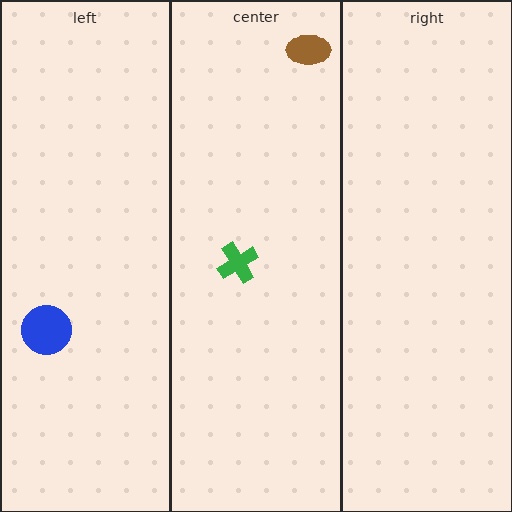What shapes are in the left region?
The blue circle.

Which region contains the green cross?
The center region.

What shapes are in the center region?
The brown ellipse, the green cross.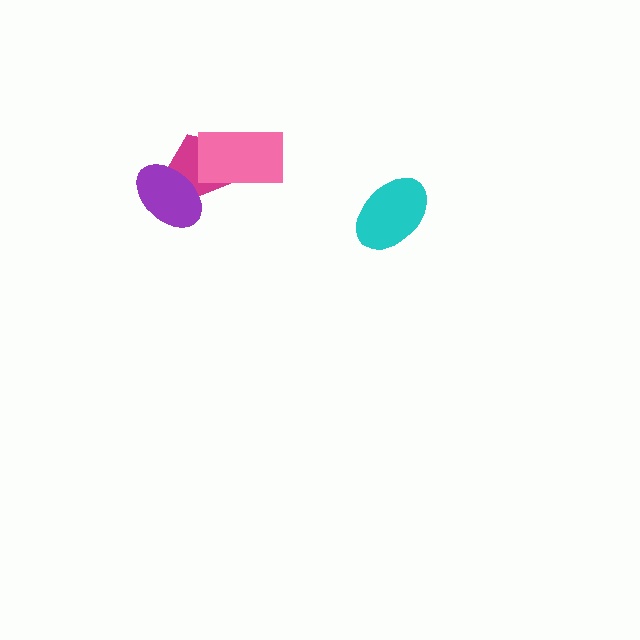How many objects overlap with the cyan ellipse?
0 objects overlap with the cyan ellipse.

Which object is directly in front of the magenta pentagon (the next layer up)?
The purple ellipse is directly in front of the magenta pentagon.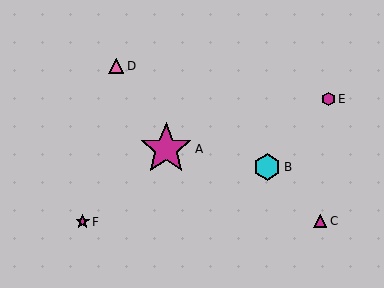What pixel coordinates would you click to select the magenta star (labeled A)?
Click at (166, 149) to select the magenta star A.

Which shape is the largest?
The magenta star (labeled A) is the largest.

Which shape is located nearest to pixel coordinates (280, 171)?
The cyan hexagon (labeled B) at (267, 167) is nearest to that location.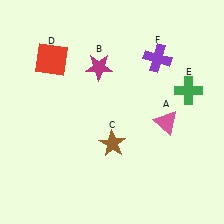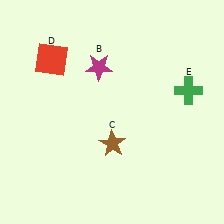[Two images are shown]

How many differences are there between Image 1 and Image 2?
There are 2 differences between the two images.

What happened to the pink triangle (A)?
The pink triangle (A) was removed in Image 2. It was in the bottom-right area of Image 1.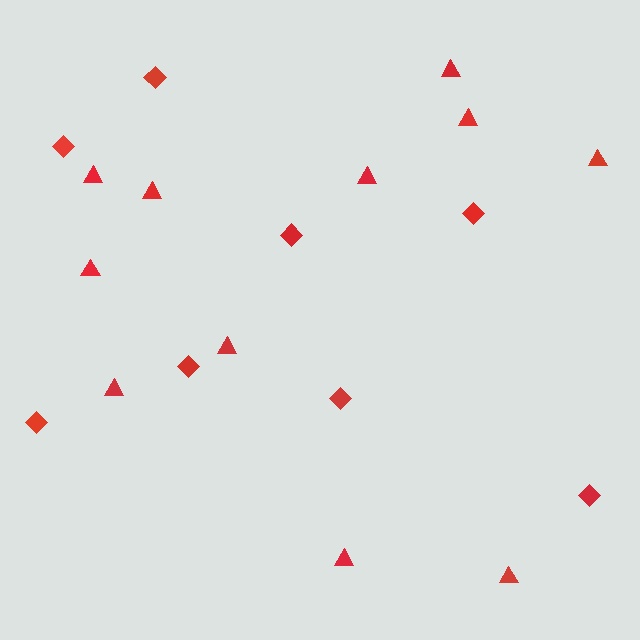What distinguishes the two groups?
There are 2 groups: one group of diamonds (8) and one group of triangles (11).